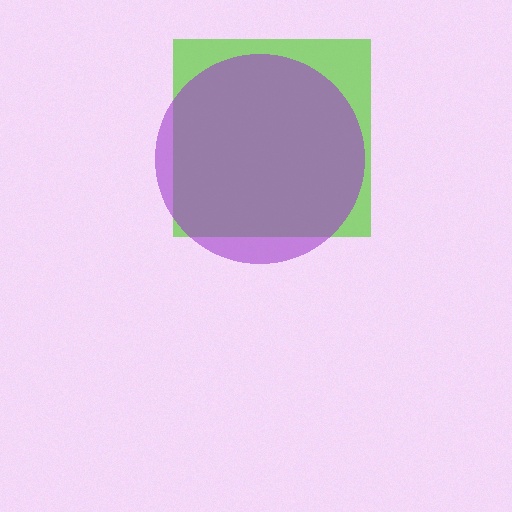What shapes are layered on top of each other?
The layered shapes are: a lime square, a purple circle.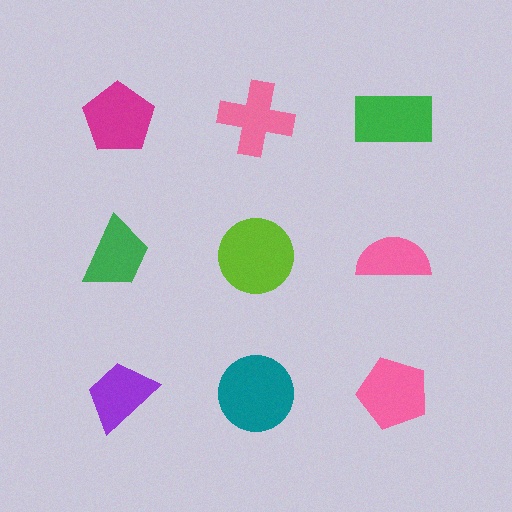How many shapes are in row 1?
3 shapes.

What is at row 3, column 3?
A pink pentagon.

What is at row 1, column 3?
A green rectangle.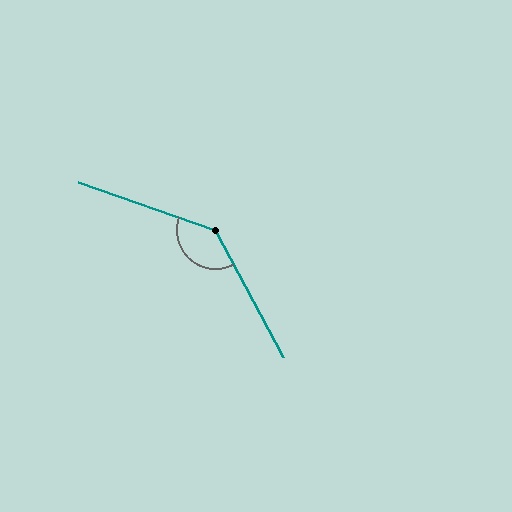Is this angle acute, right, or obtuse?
It is obtuse.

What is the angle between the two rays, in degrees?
Approximately 138 degrees.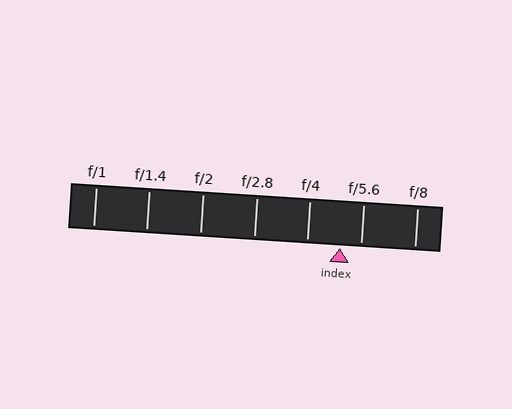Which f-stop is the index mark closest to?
The index mark is closest to f/5.6.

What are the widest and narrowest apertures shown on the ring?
The widest aperture shown is f/1 and the narrowest is f/8.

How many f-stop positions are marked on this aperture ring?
There are 7 f-stop positions marked.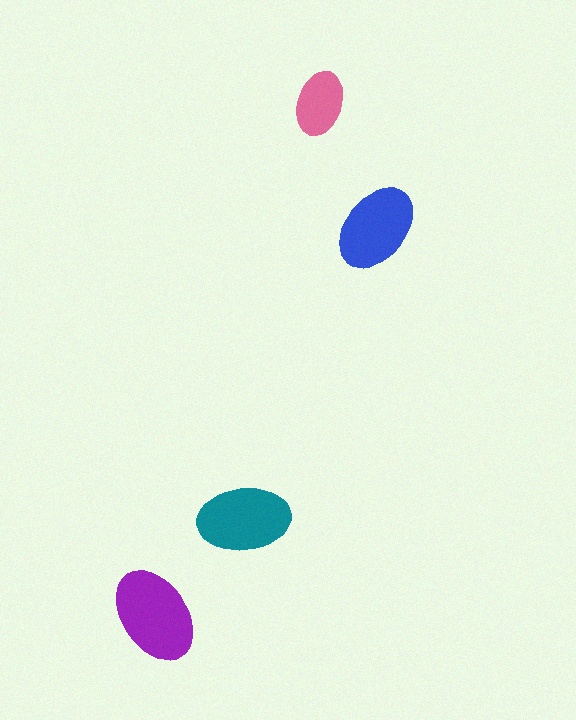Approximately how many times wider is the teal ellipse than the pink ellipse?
About 1.5 times wider.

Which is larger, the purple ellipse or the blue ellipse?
The purple one.